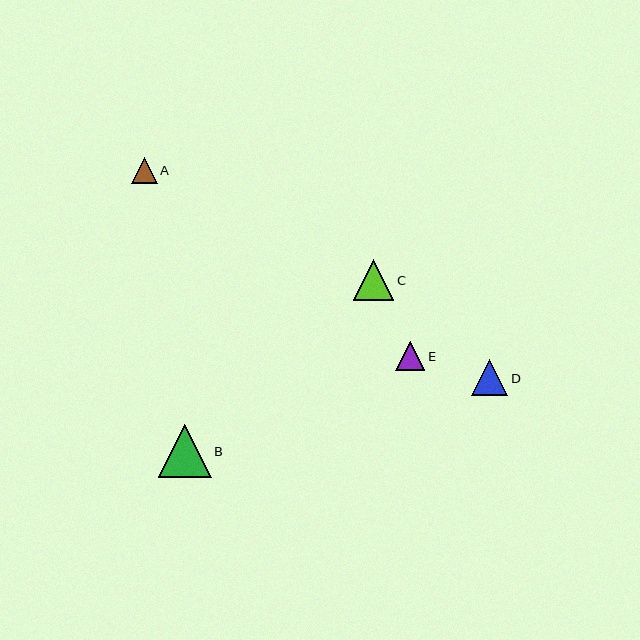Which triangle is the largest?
Triangle B is the largest with a size of approximately 53 pixels.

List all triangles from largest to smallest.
From largest to smallest: B, C, D, E, A.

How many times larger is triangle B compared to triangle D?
Triangle B is approximately 1.5 times the size of triangle D.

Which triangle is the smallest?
Triangle A is the smallest with a size of approximately 26 pixels.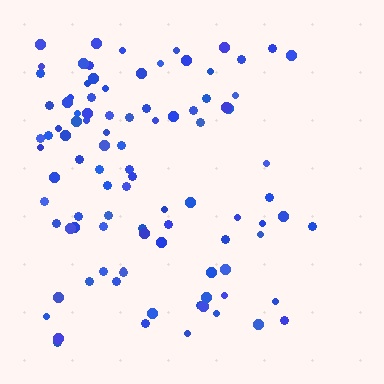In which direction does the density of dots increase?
From right to left, with the left side densest.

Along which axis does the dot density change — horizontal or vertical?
Horizontal.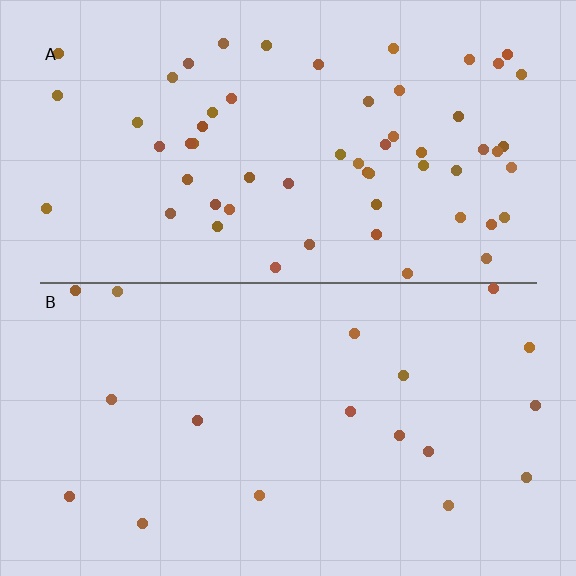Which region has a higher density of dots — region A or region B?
A (the top).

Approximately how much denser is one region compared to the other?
Approximately 3.2× — region A over region B.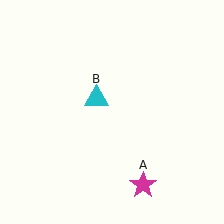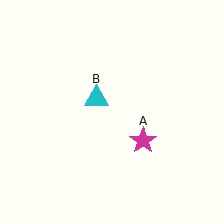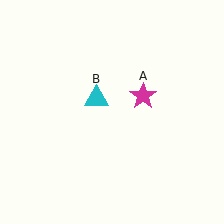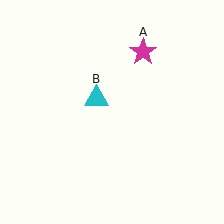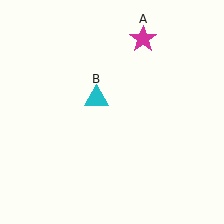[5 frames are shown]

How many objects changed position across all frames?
1 object changed position: magenta star (object A).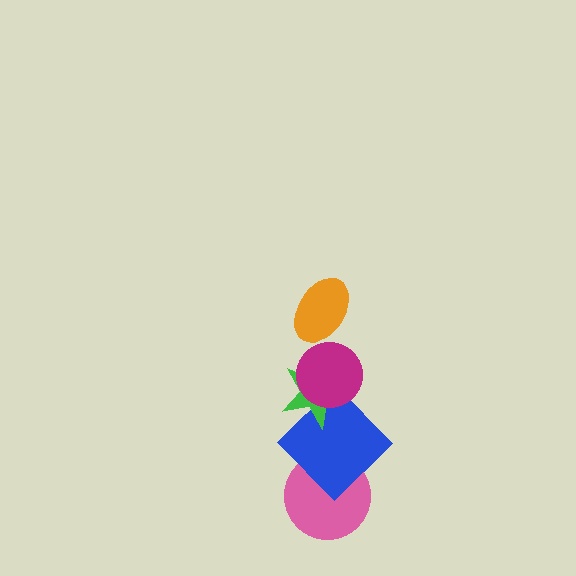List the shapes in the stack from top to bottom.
From top to bottom: the orange ellipse, the magenta circle, the green star, the blue diamond, the pink circle.